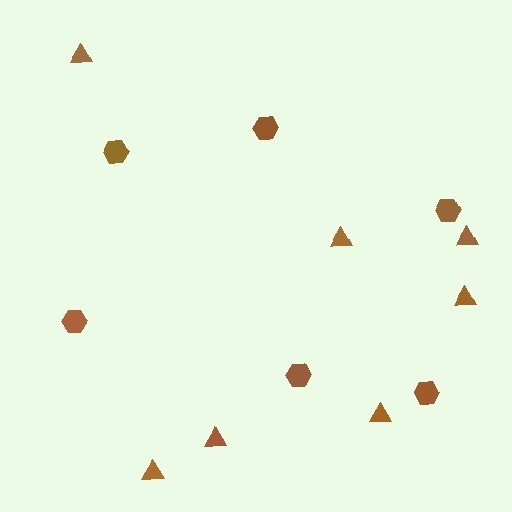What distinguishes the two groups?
There are 2 groups: one group of hexagons (6) and one group of triangles (7).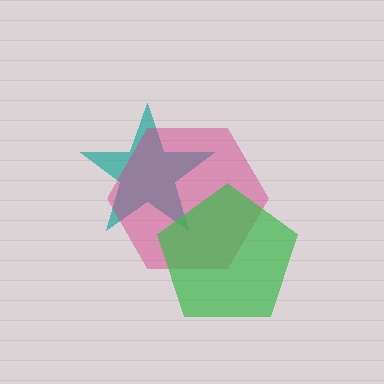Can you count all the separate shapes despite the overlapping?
Yes, there are 3 separate shapes.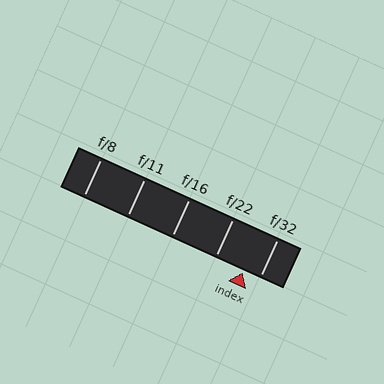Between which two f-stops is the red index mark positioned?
The index mark is between f/22 and f/32.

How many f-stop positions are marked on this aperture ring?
There are 5 f-stop positions marked.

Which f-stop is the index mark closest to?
The index mark is closest to f/32.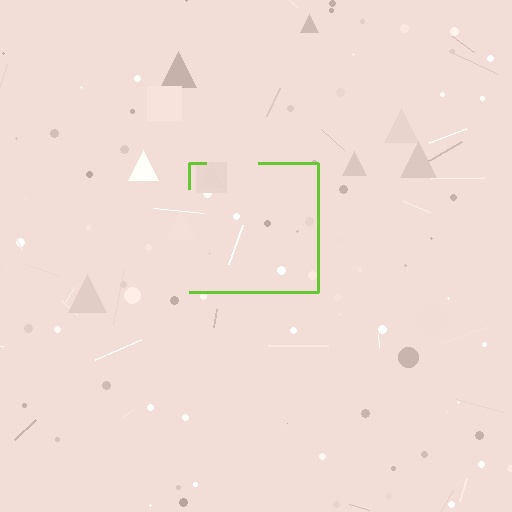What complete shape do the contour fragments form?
The contour fragments form a square.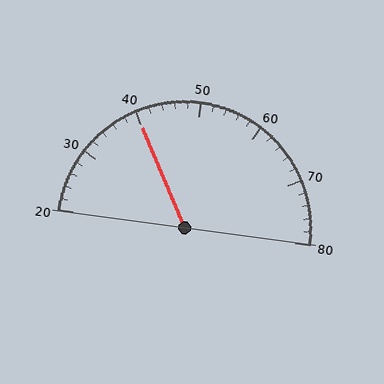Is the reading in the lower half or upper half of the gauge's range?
The reading is in the lower half of the range (20 to 80).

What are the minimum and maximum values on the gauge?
The gauge ranges from 20 to 80.